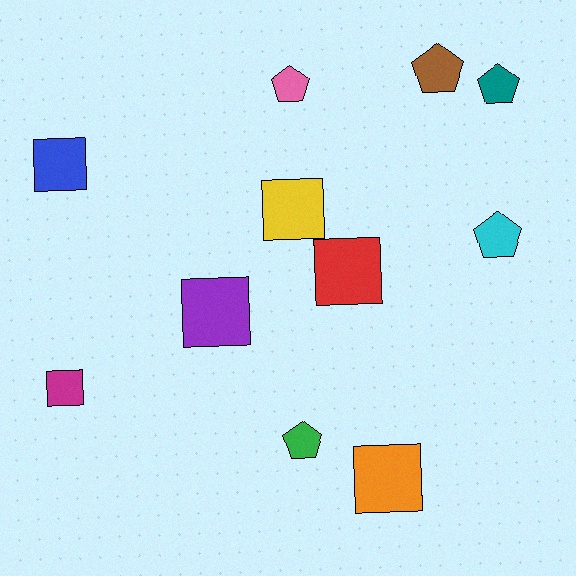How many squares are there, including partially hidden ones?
There are 6 squares.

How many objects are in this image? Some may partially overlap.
There are 11 objects.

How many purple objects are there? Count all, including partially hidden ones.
There is 1 purple object.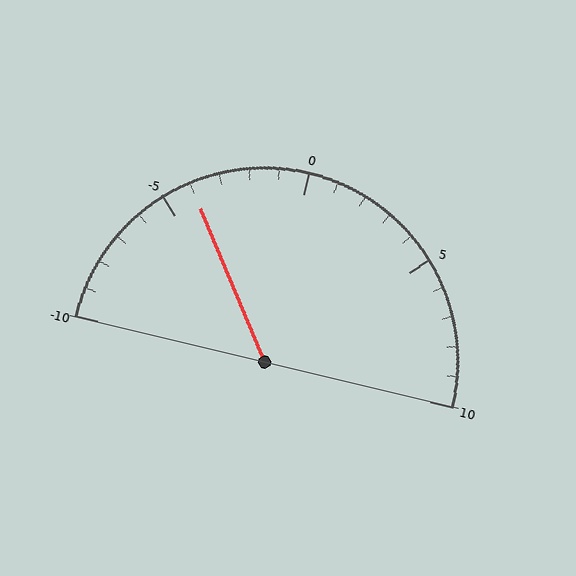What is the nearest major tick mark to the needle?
The nearest major tick mark is -5.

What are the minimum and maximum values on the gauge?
The gauge ranges from -10 to 10.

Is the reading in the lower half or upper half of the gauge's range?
The reading is in the lower half of the range (-10 to 10).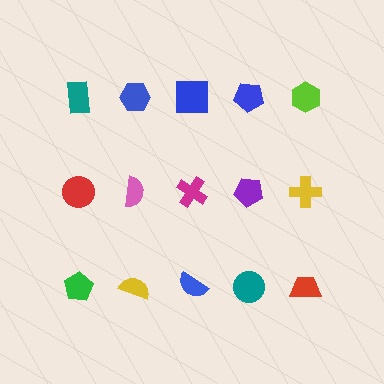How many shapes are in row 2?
5 shapes.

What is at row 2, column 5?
A yellow cross.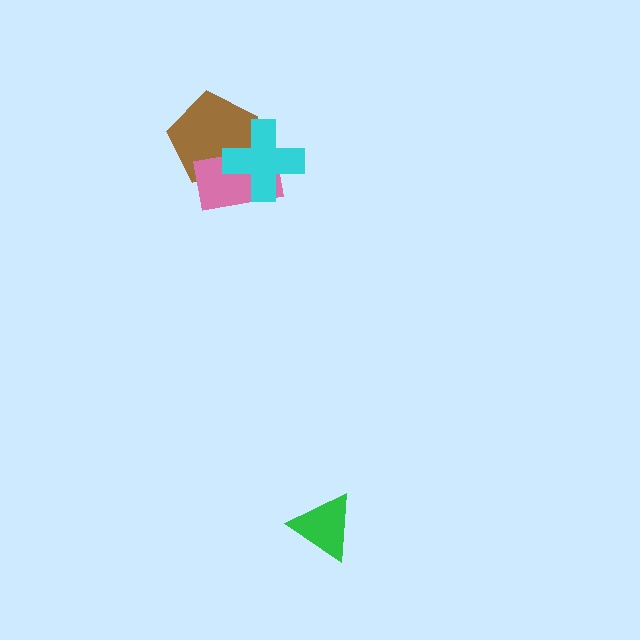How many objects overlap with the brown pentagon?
2 objects overlap with the brown pentagon.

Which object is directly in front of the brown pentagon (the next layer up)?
The pink rectangle is directly in front of the brown pentagon.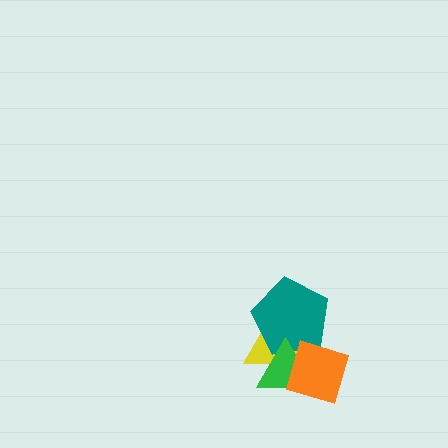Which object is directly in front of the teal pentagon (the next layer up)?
The green triangle is directly in front of the teal pentagon.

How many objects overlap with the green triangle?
3 objects overlap with the green triangle.